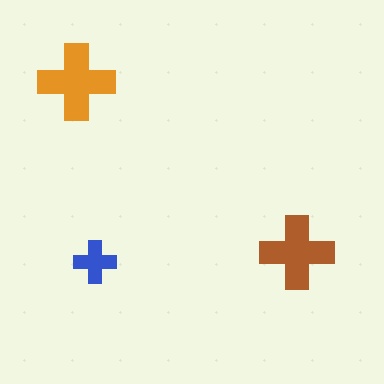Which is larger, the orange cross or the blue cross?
The orange one.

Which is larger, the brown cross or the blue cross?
The brown one.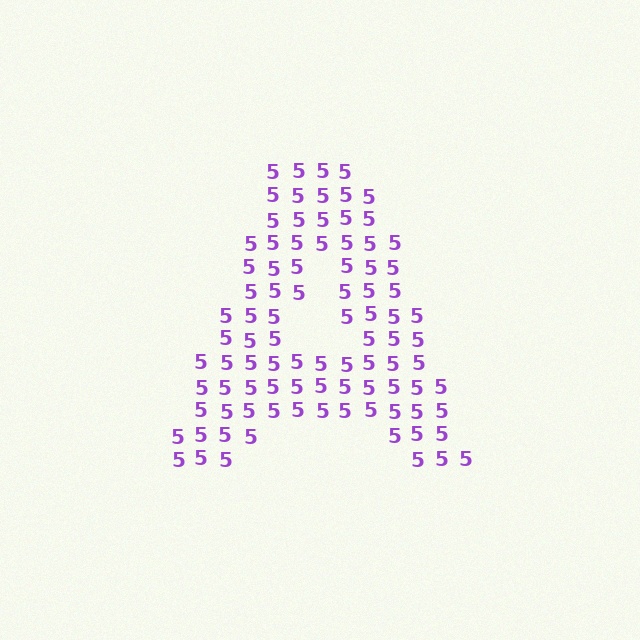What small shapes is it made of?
It is made of small digit 5's.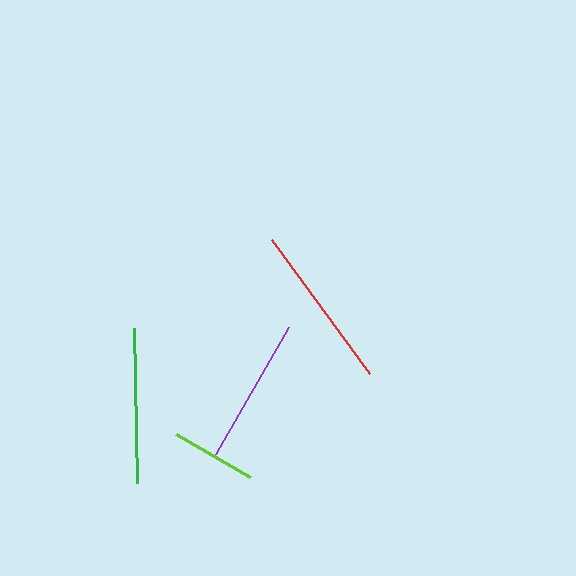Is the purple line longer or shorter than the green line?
The green line is longer than the purple line.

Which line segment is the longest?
The red line is the longest at approximately 167 pixels.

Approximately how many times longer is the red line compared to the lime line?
The red line is approximately 1.9 times the length of the lime line.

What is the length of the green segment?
The green segment is approximately 155 pixels long.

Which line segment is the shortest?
The lime line is the shortest at approximately 86 pixels.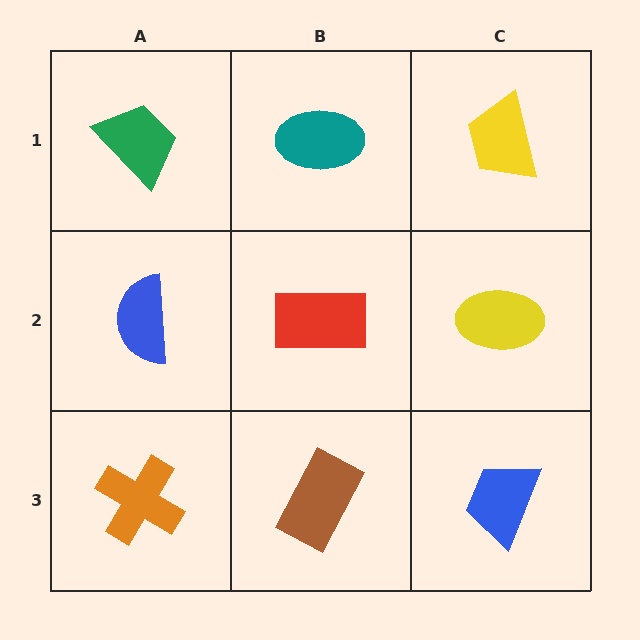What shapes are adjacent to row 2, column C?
A yellow trapezoid (row 1, column C), a blue trapezoid (row 3, column C), a red rectangle (row 2, column B).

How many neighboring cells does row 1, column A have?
2.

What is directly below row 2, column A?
An orange cross.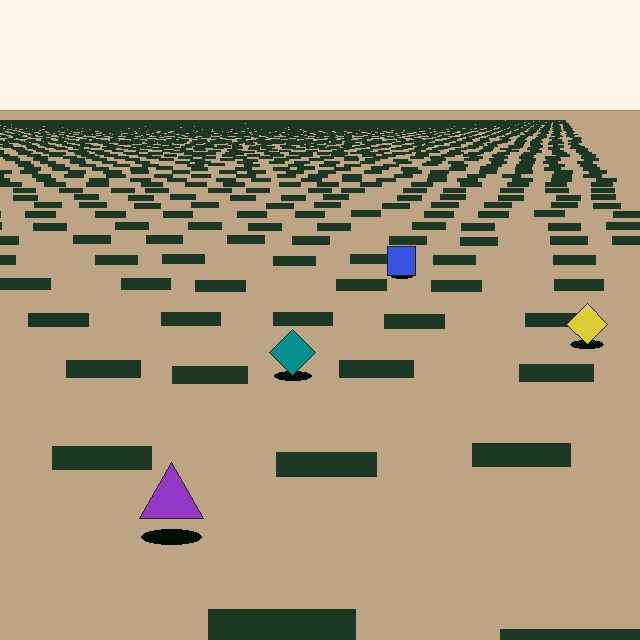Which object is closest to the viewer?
The purple triangle is closest. The texture marks near it are larger and more spread out.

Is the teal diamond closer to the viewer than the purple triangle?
No. The purple triangle is closer — you can tell from the texture gradient: the ground texture is coarser near it.